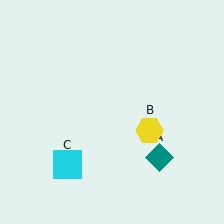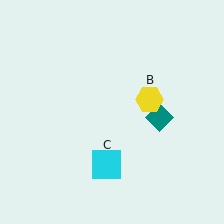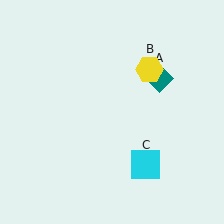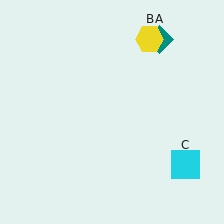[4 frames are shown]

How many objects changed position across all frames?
3 objects changed position: teal diamond (object A), yellow hexagon (object B), cyan square (object C).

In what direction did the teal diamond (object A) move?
The teal diamond (object A) moved up.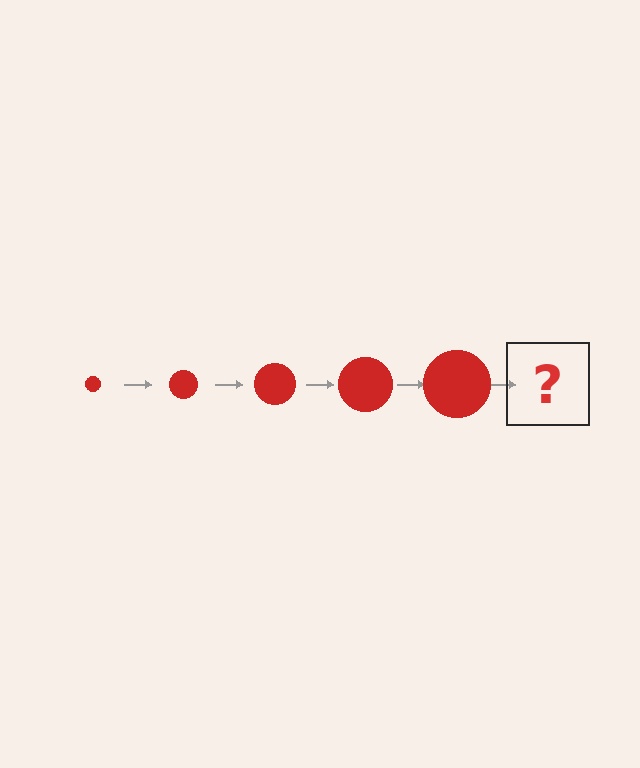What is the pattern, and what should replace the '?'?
The pattern is that the circle gets progressively larger each step. The '?' should be a red circle, larger than the previous one.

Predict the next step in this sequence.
The next step is a red circle, larger than the previous one.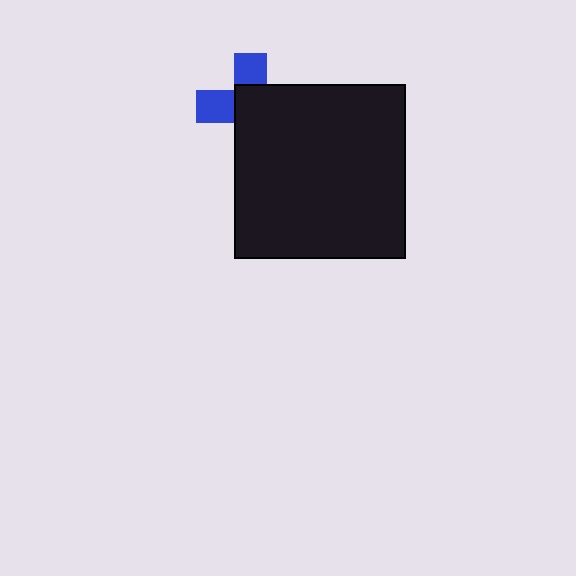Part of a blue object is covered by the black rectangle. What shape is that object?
It is a cross.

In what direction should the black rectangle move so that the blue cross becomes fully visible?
The black rectangle should move toward the lower-right. That is the shortest direction to clear the overlap and leave the blue cross fully visible.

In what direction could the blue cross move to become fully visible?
The blue cross could move toward the upper-left. That would shift it out from behind the black rectangle entirely.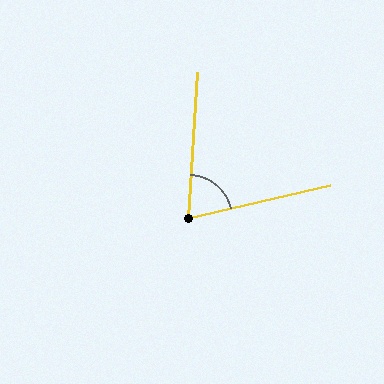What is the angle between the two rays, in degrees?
Approximately 74 degrees.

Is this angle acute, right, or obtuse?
It is acute.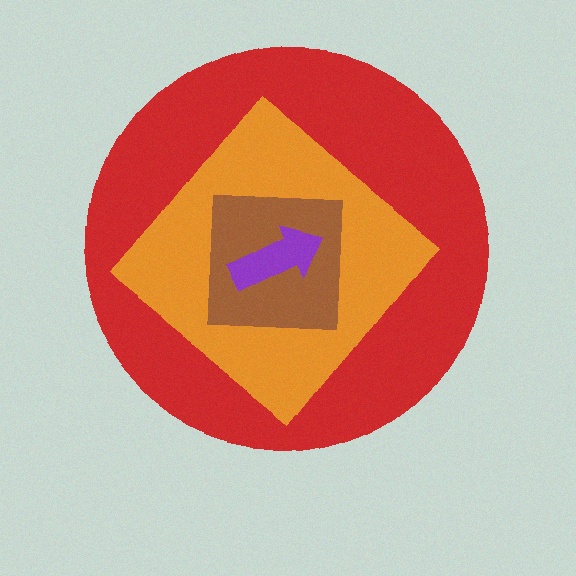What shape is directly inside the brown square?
The purple arrow.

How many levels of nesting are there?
4.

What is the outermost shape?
The red circle.